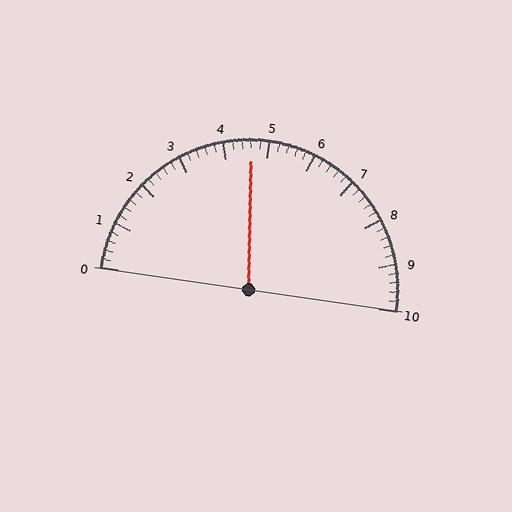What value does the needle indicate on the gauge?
The needle indicates approximately 4.6.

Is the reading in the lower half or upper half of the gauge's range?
The reading is in the lower half of the range (0 to 10).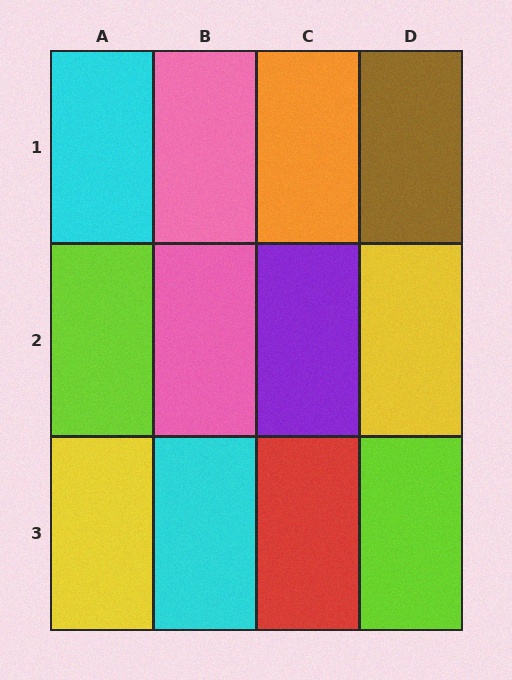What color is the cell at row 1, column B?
Pink.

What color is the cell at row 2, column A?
Lime.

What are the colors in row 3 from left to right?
Yellow, cyan, red, lime.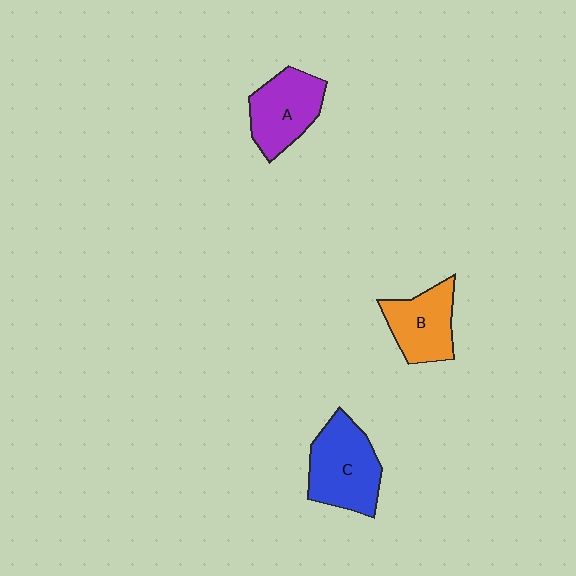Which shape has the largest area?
Shape C (blue).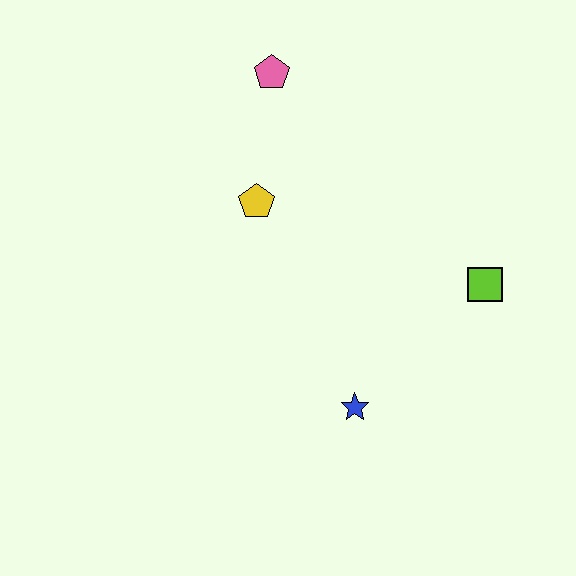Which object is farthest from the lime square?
The pink pentagon is farthest from the lime square.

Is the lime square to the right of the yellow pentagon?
Yes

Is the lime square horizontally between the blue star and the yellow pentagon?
No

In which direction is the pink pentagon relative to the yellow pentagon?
The pink pentagon is above the yellow pentagon.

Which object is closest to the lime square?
The blue star is closest to the lime square.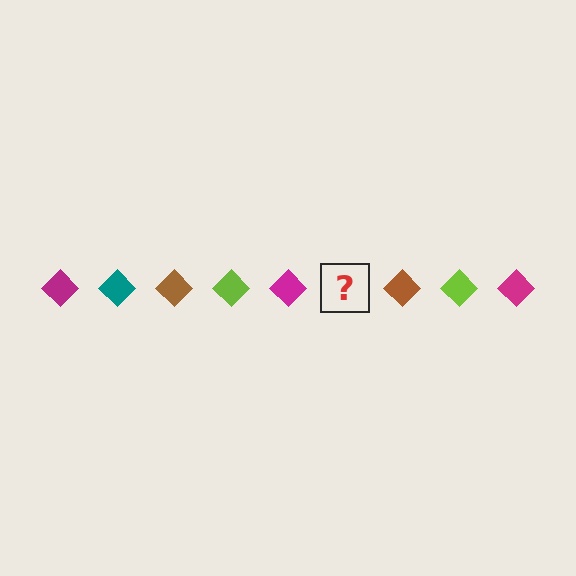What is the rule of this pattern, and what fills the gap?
The rule is that the pattern cycles through magenta, teal, brown, lime diamonds. The gap should be filled with a teal diamond.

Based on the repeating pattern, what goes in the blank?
The blank should be a teal diamond.